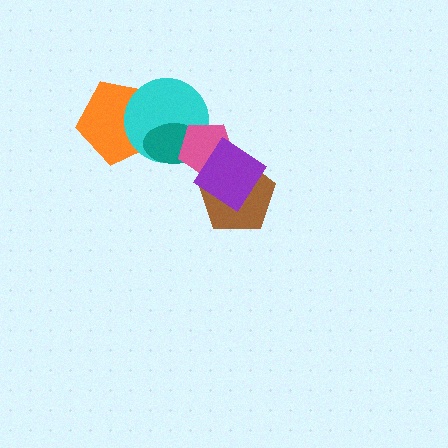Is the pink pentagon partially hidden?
Yes, it is partially covered by another shape.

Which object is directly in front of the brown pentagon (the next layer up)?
The pink pentagon is directly in front of the brown pentagon.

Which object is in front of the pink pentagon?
The purple diamond is in front of the pink pentagon.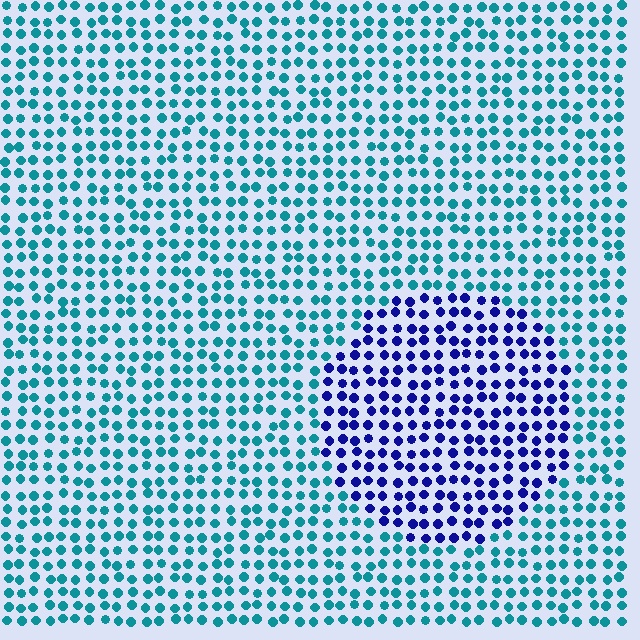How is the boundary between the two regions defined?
The boundary is defined purely by a slight shift in hue (about 57 degrees). Spacing, size, and orientation are identical on both sides.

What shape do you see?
I see a circle.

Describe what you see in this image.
The image is filled with small teal elements in a uniform arrangement. A circle-shaped region is visible where the elements are tinted to a slightly different hue, forming a subtle color boundary.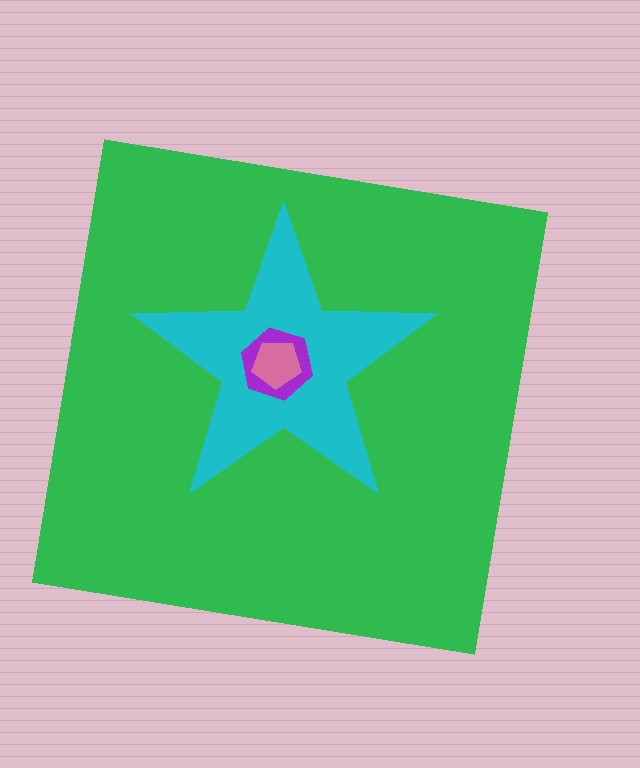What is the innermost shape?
The pink pentagon.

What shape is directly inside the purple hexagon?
The pink pentagon.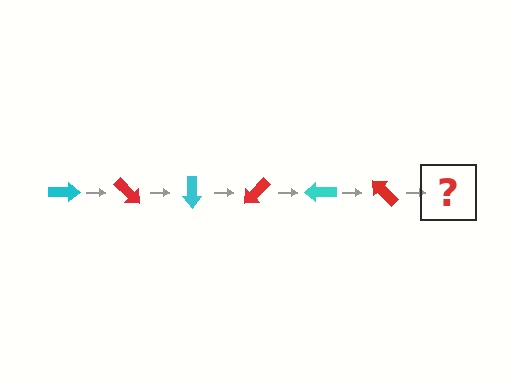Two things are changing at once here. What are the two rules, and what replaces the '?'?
The two rules are that it rotates 45 degrees each step and the color cycles through cyan and red. The '?' should be a cyan arrow, rotated 270 degrees from the start.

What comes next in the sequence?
The next element should be a cyan arrow, rotated 270 degrees from the start.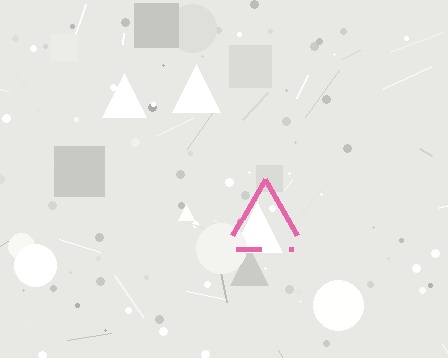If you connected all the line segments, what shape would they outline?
They would outline a triangle.